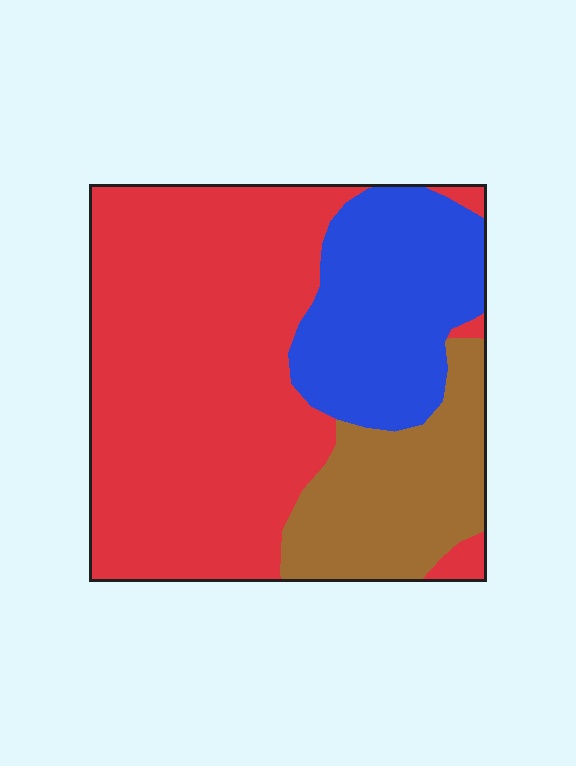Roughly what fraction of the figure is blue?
Blue takes up about one quarter (1/4) of the figure.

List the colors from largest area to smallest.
From largest to smallest: red, blue, brown.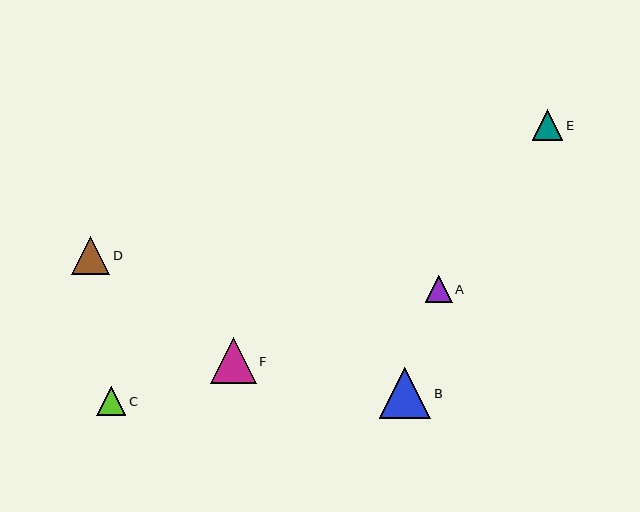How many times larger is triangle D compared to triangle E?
Triangle D is approximately 1.3 times the size of triangle E.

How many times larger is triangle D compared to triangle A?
Triangle D is approximately 1.5 times the size of triangle A.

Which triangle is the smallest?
Triangle A is the smallest with a size of approximately 27 pixels.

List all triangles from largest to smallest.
From largest to smallest: B, F, D, E, C, A.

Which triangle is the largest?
Triangle B is the largest with a size of approximately 52 pixels.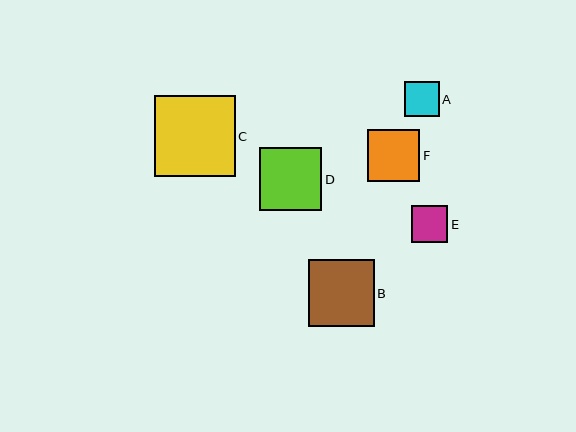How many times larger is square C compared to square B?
Square C is approximately 1.2 times the size of square B.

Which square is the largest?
Square C is the largest with a size of approximately 80 pixels.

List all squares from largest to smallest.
From largest to smallest: C, B, D, F, E, A.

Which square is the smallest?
Square A is the smallest with a size of approximately 35 pixels.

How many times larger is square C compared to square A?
Square C is approximately 2.3 times the size of square A.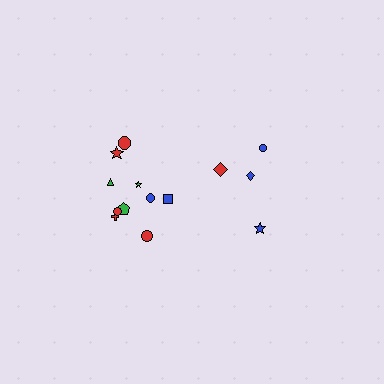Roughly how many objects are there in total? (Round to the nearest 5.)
Roughly 15 objects in total.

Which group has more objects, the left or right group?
The left group.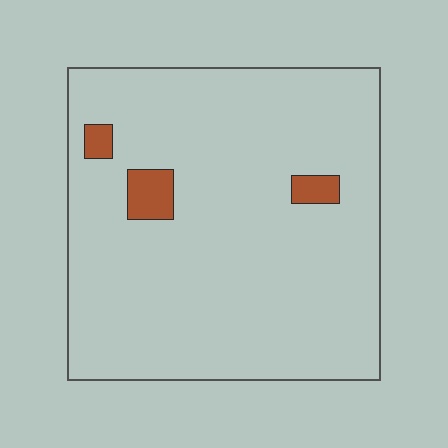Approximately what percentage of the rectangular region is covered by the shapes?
Approximately 5%.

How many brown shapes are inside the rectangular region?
3.